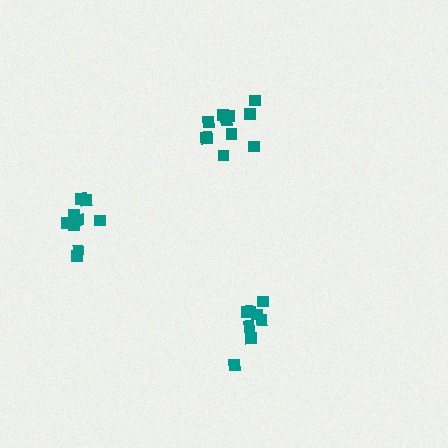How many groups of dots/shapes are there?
There are 3 groups.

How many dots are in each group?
Group 1: 8 dots, Group 2: 11 dots, Group 3: 9 dots (28 total).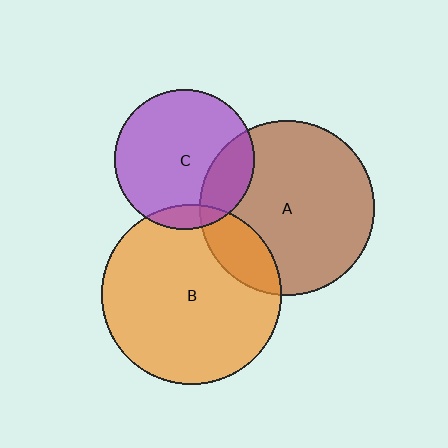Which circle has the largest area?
Circle B (orange).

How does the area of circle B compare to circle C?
Approximately 1.7 times.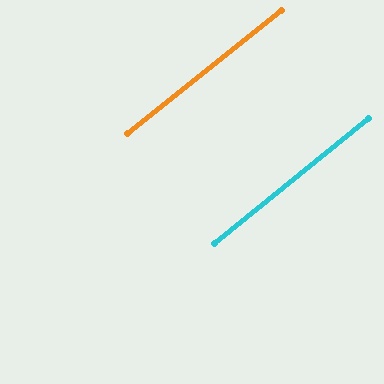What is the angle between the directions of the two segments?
Approximately 1 degree.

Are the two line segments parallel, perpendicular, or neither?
Parallel — their directions differ by only 0.6°.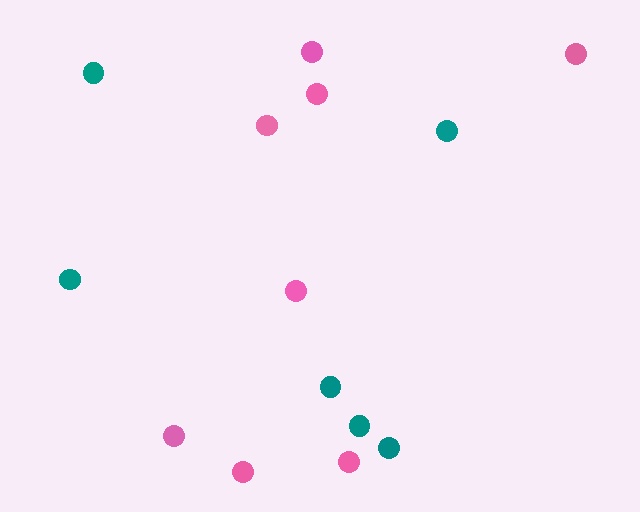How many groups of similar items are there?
There are 2 groups: one group of pink circles (8) and one group of teal circles (6).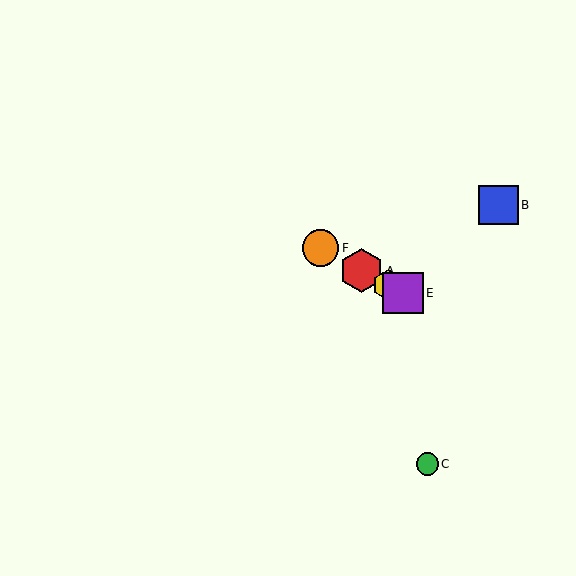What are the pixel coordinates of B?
Object B is at (498, 205).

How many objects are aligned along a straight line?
4 objects (A, D, E, F) are aligned along a straight line.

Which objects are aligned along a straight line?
Objects A, D, E, F are aligned along a straight line.